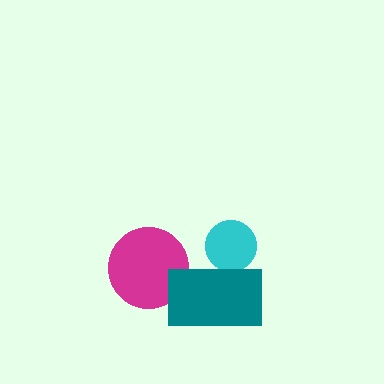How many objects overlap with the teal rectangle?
2 objects overlap with the teal rectangle.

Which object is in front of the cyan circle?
The teal rectangle is in front of the cyan circle.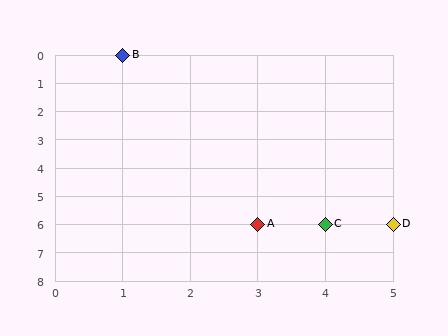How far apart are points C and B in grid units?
Points C and B are 3 columns and 6 rows apart (about 6.7 grid units diagonally).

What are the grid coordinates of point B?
Point B is at grid coordinates (1, 0).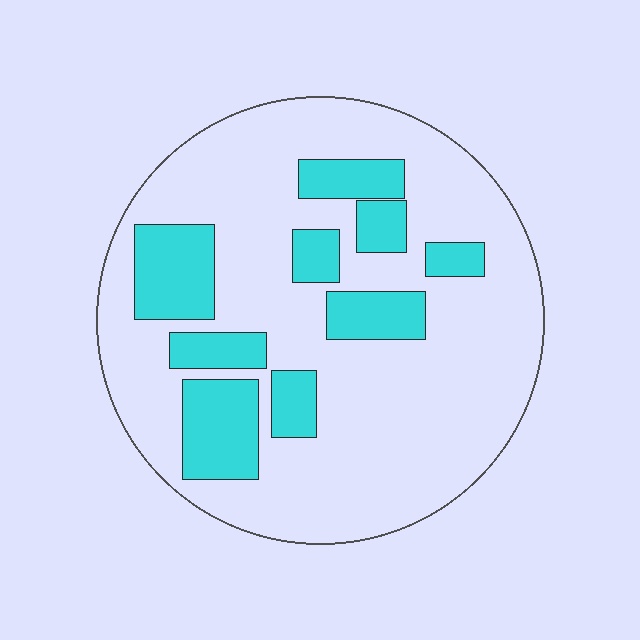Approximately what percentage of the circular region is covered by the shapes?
Approximately 25%.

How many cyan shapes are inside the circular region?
9.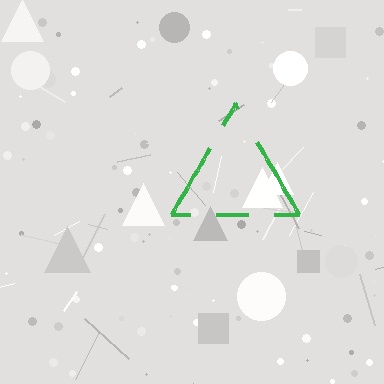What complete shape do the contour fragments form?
The contour fragments form a triangle.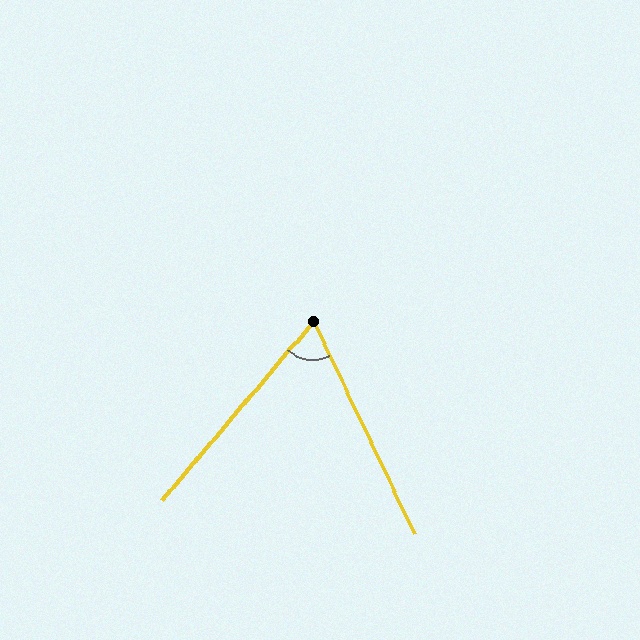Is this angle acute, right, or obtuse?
It is acute.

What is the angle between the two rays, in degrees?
Approximately 66 degrees.